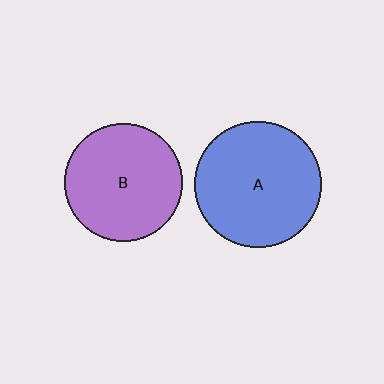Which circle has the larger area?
Circle A (blue).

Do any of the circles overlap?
No, none of the circles overlap.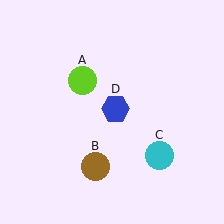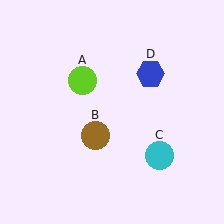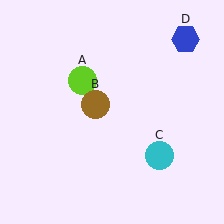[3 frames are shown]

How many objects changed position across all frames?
2 objects changed position: brown circle (object B), blue hexagon (object D).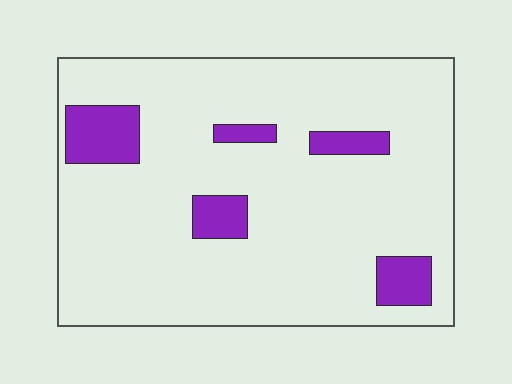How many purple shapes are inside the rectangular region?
5.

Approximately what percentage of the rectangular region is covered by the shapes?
Approximately 10%.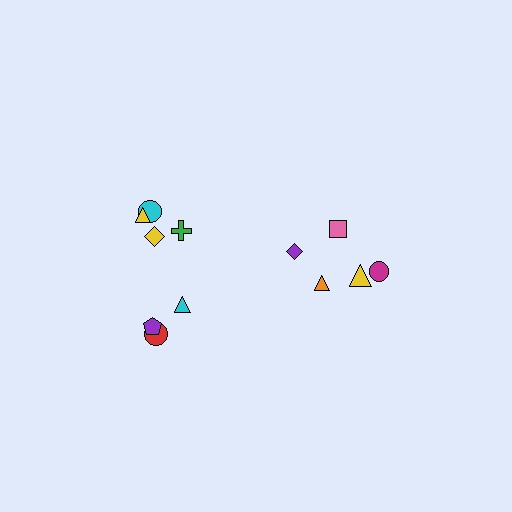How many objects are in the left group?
There are 7 objects.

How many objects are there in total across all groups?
There are 12 objects.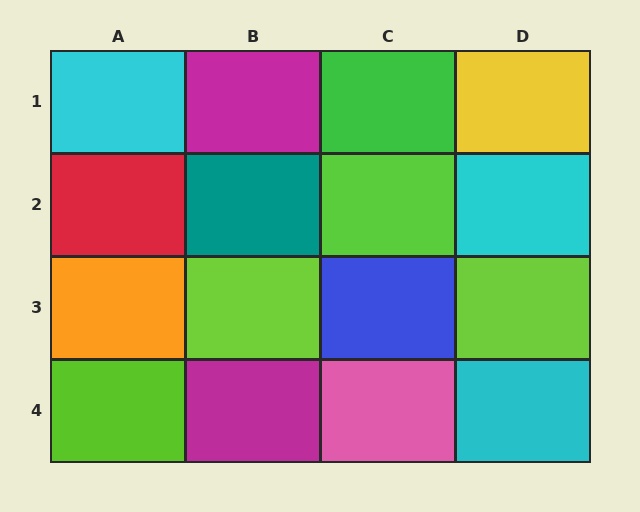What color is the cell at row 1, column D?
Yellow.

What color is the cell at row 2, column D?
Cyan.